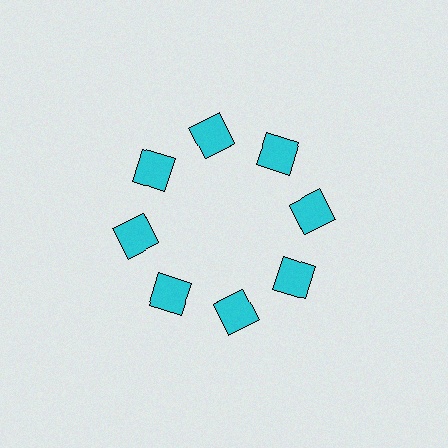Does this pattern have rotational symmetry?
Yes, this pattern has 8-fold rotational symmetry. It looks the same after rotating 45 degrees around the center.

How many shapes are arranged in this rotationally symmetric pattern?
There are 8 shapes, arranged in 8 groups of 1.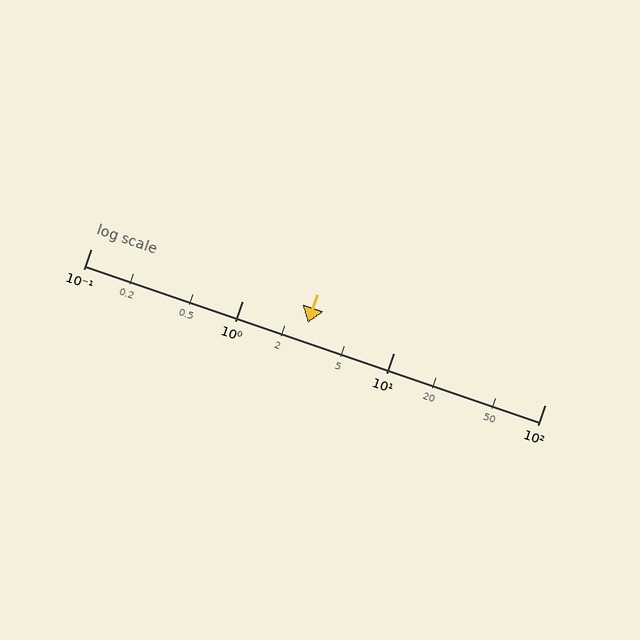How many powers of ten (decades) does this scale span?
The scale spans 3 decades, from 0.1 to 100.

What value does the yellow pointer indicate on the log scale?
The pointer indicates approximately 2.7.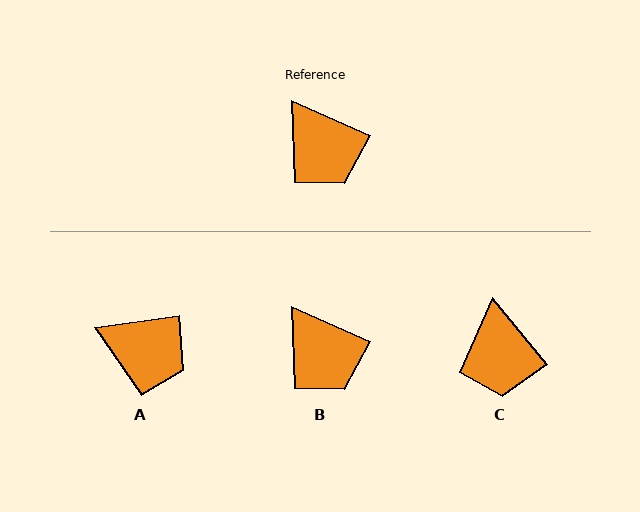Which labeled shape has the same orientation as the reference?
B.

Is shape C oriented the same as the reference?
No, it is off by about 26 degrees.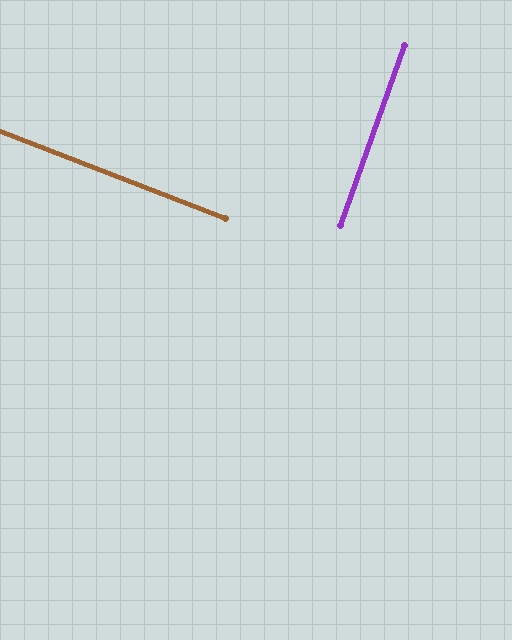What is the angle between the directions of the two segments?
Approximately 89 degrees.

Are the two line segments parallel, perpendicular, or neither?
Perpendicular — they meet at approximately 89°.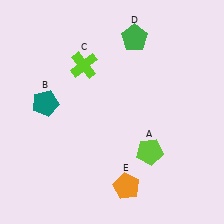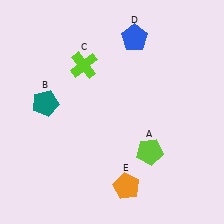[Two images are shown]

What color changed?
The pentagon (D) changed from green in Image 1 to blue in Image 2.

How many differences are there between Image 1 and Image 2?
There is 1 difference between the two images.